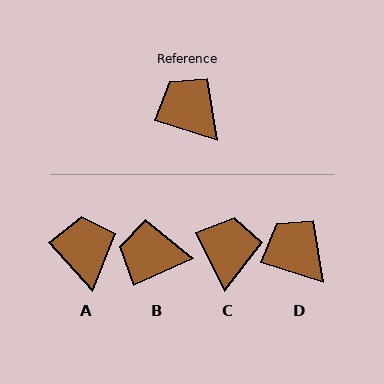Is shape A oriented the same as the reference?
No, it is off by about 30 degrees.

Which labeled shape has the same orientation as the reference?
D.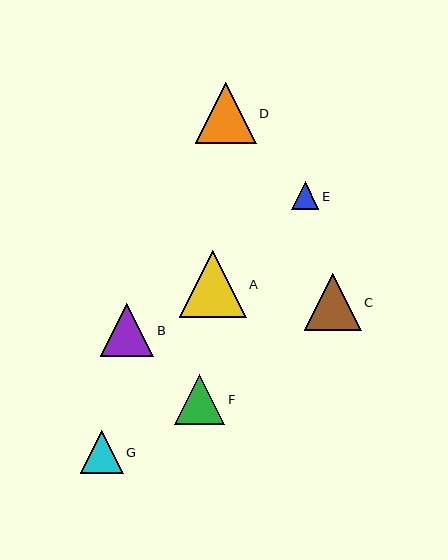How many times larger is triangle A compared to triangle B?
Triangle A is approximately 1.2 times the size of triangle B.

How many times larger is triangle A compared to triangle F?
Triangle A is approximately 1.3 times the size of triangle F.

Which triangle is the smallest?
Triangle E is the smallest with a size of approximately 27 pixels.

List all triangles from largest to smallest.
From largest to smallest: A, D, C, B, F, G, E.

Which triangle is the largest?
Triangle A is the largest with a size of approximately 67 pixels.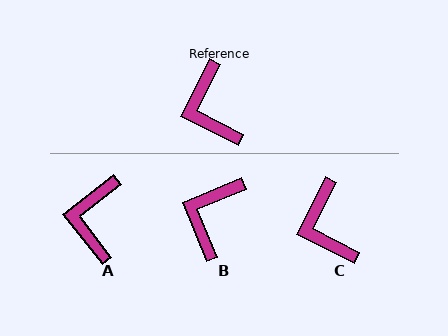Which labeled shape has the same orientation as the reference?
C.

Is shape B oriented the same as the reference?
No, it is off by about 41 degrees.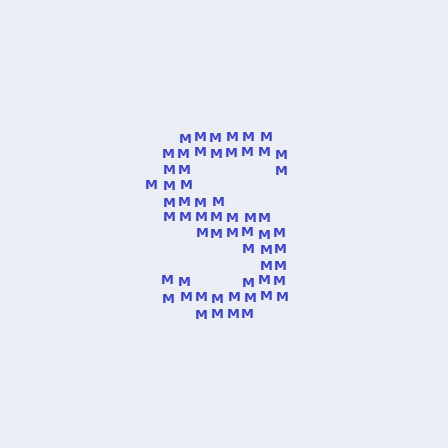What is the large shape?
The large shape is the letter S.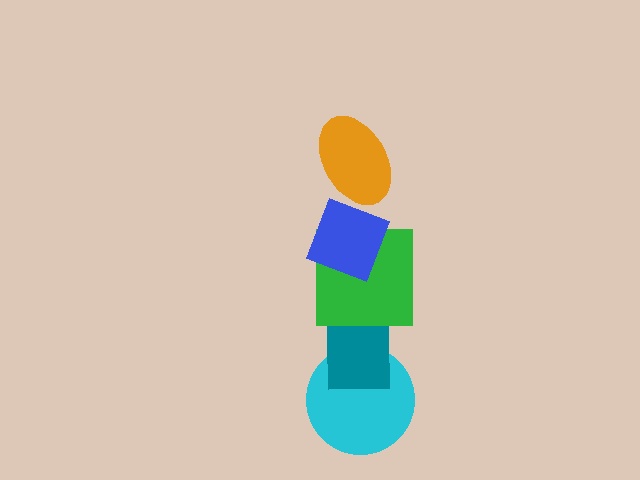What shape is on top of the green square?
The blue diamond is on top of the green square.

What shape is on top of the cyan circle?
The teal rectangle is on top of the cyan circle.